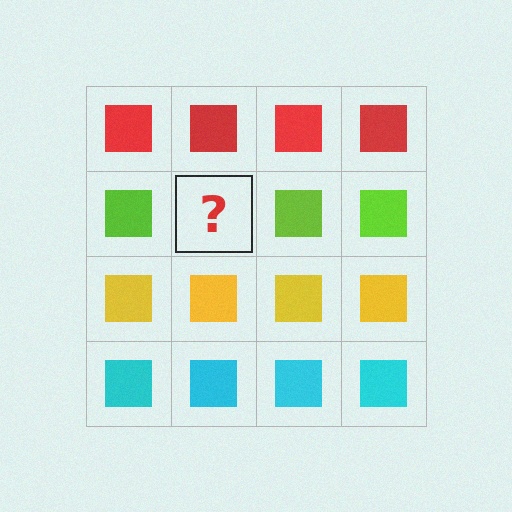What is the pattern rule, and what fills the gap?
The rule is that each row has a consistent color. The gap should be filled with a lime square.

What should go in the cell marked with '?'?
The missing cell should contain a lime square.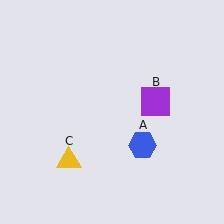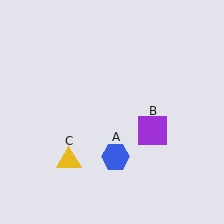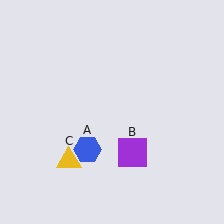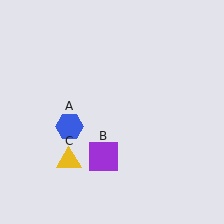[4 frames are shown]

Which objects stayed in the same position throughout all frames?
Yellow triangle (object C) remained stationary.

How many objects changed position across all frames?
2 objects changed position: blue hexagon (object A), purple square (object B).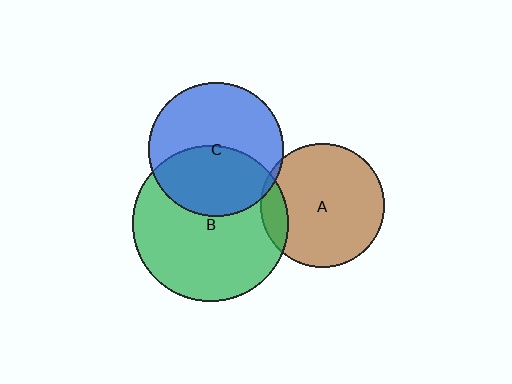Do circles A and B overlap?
Yes.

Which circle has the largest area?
Circle B (green).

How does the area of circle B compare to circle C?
Approximately 1.4 times.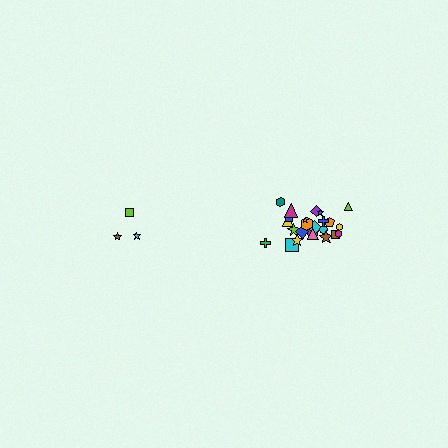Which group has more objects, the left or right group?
The right group.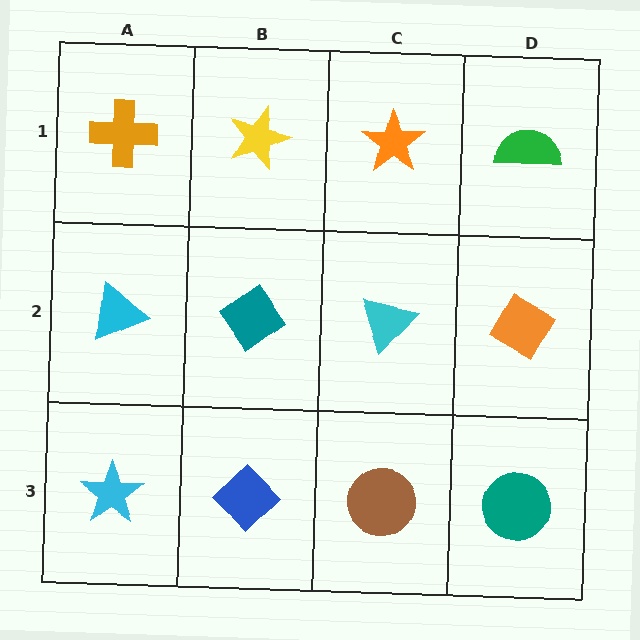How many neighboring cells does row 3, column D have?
2.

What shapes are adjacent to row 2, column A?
An orange cross (row 1, column A), a cyan star (row 3, column A), a teal diamond (row 2, column B).